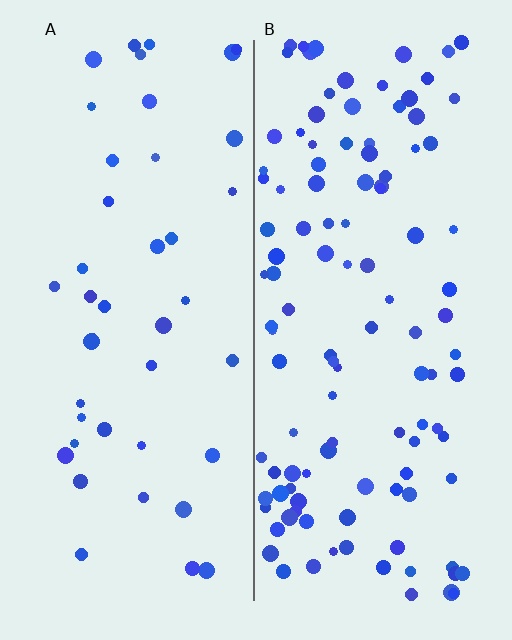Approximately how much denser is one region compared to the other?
Approximately 2.7× — region B over region A.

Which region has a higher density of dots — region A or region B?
B (the right).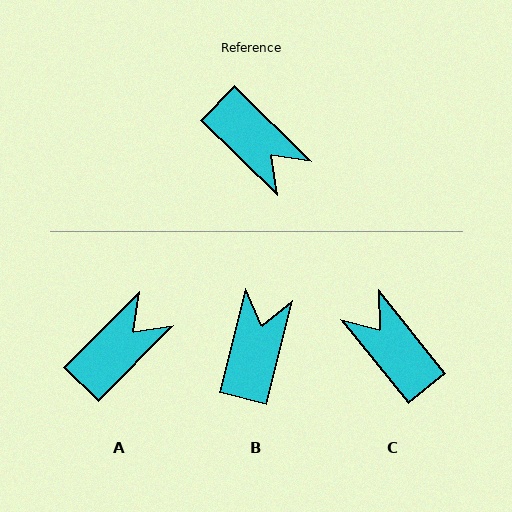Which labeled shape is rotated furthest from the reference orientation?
C, about 173 degrees away.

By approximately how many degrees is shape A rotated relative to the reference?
Approximately 90 degrees counter-clockwise.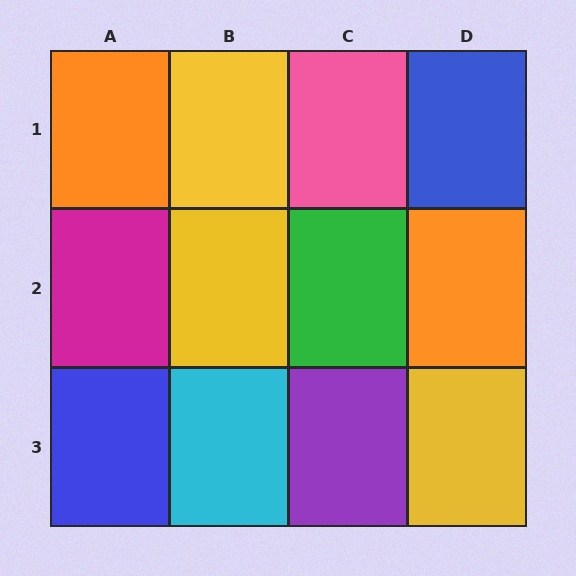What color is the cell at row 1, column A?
Orange.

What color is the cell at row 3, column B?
Cyan.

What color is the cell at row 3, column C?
Purple.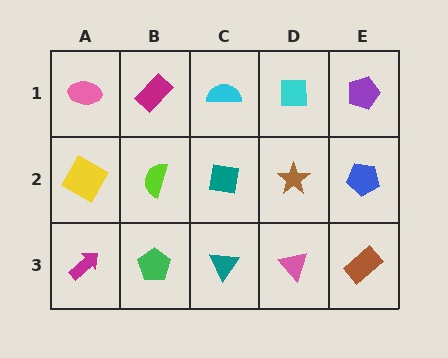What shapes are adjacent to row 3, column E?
A blue pentagon (row 2, column E), a pink triangle (row 3, column D).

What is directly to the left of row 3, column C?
A green pentagon.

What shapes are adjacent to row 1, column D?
A brown star (row 2, column D), a cyan semicircle (row 1, column C), a purple pentagon (row 1, column E).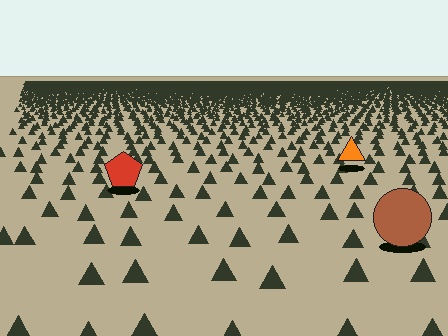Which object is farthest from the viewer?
The orange triangle is farthest from the viewer. It appears smaller and the ground texture around it is denser.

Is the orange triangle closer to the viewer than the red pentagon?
No. The red pentagon is closer — you can tell from the texture gradient: the ground texture is coarser near it.